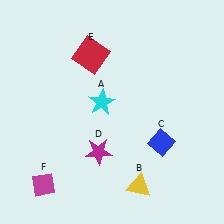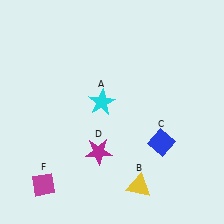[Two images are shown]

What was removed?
The red square (E) was removed in Image 2.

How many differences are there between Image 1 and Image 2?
There is 1 difference between the two images.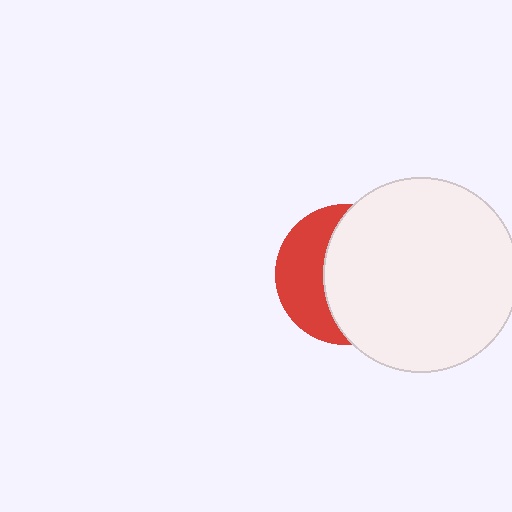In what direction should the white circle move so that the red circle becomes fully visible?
The white circle should move right. That is the shortest direction to clear the overlap and leave the red circle fully visible.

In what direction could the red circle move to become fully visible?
The red circle could move left. That would shift it out from behind the white circle entirely.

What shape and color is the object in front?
The object in front is a white circle.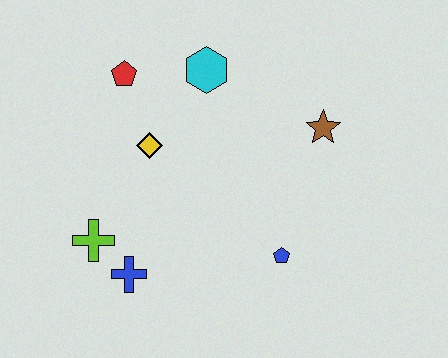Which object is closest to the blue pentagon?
The brown star is closest to the blue pentagon.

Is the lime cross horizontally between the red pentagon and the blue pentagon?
No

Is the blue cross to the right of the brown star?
No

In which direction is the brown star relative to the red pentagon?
The brown star is to the right of the red pentagon.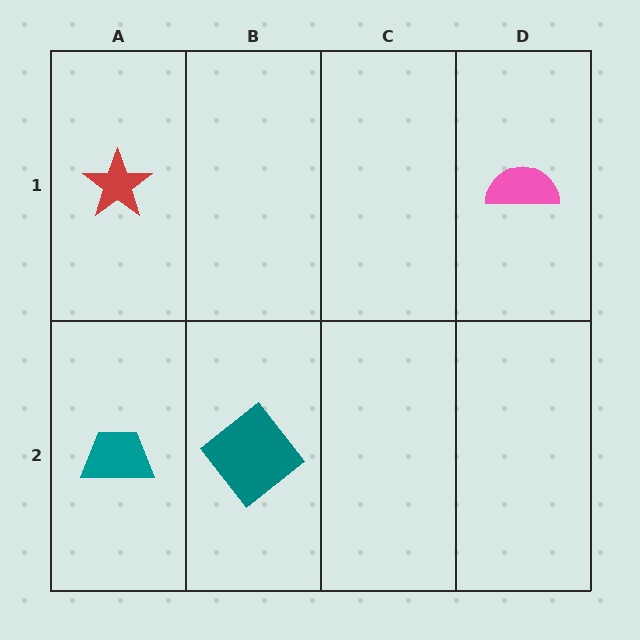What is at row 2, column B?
A teal diamond.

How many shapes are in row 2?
2 shapes.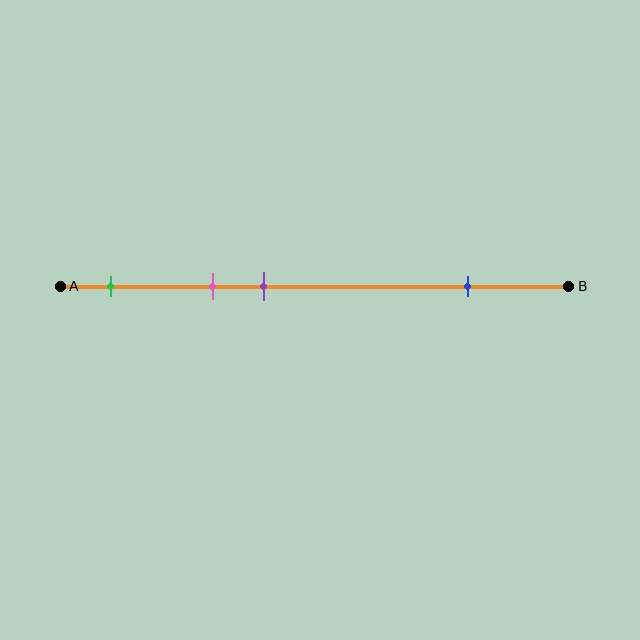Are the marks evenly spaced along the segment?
No, the marks are not evenly spaced.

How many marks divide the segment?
There are 4 marks dividing the segment.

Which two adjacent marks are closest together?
The pink and purple marks are the closest adjacent pair.